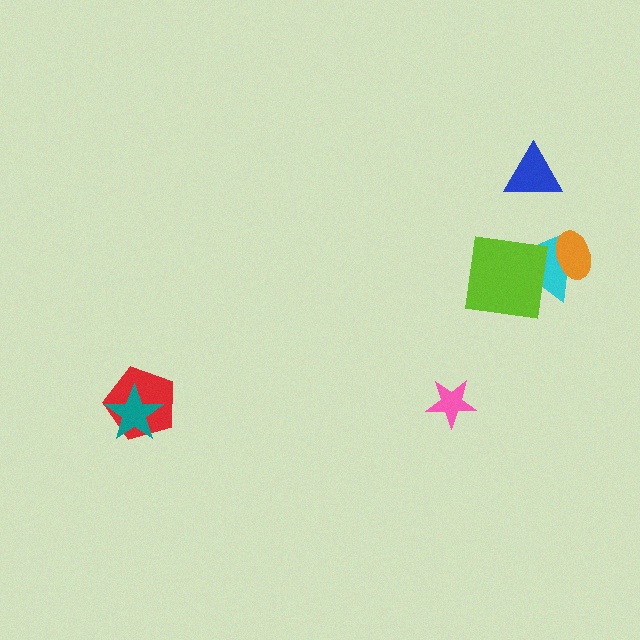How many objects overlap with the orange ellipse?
1 object overlaps with the orange ellipse.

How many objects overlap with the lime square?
1 object overlaps with the lime square.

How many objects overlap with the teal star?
1 object overlaps with the teal star.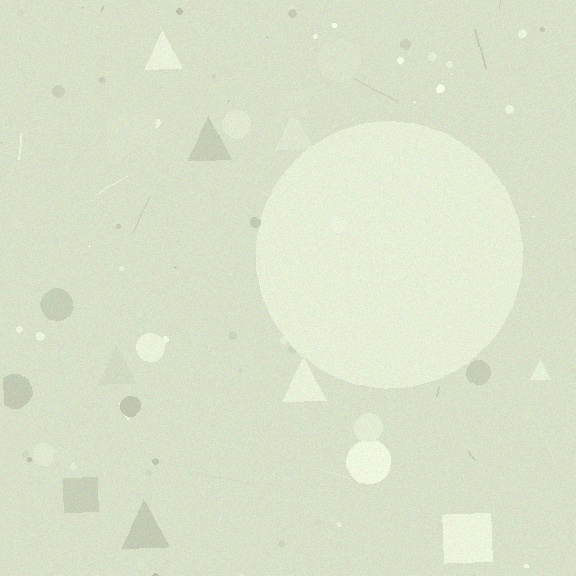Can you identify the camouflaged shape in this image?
The camouflaged shape is a circle.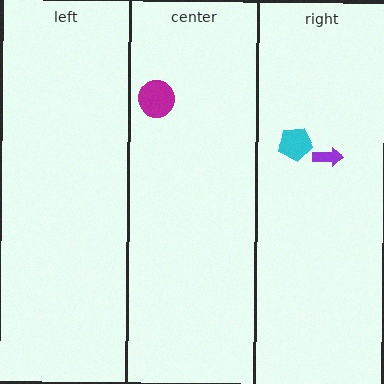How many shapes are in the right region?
2.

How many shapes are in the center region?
1.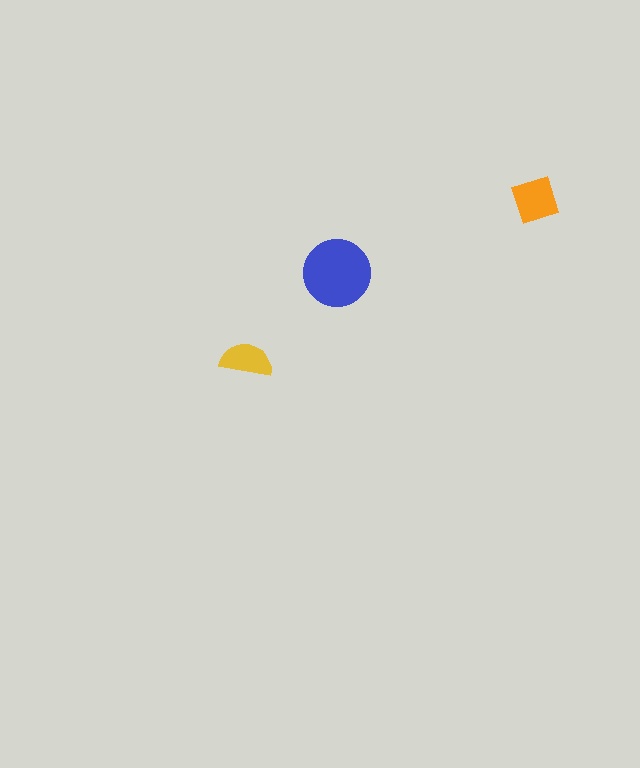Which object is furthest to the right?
The orange square is rightmost.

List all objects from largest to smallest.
The blue circle, the orange square, the yellow semicircle.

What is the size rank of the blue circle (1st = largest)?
1st.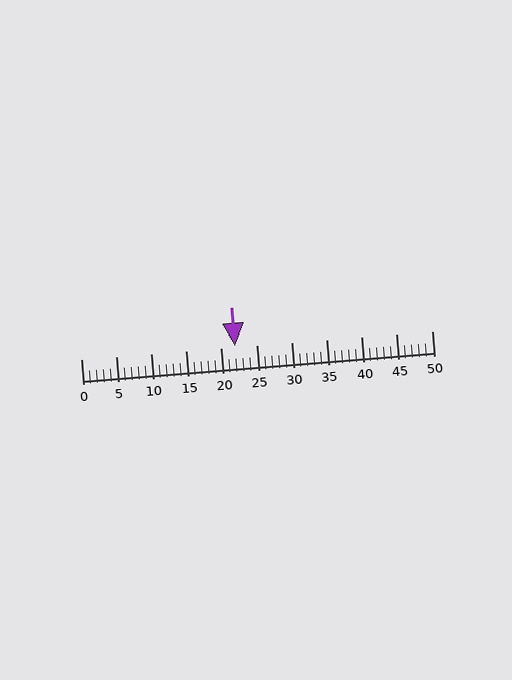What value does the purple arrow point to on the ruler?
The purple arrow points to approximately 22.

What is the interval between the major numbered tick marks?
The major tick marks are spaced 5 units apart.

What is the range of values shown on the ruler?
The ruler shows values from 0 to 50.